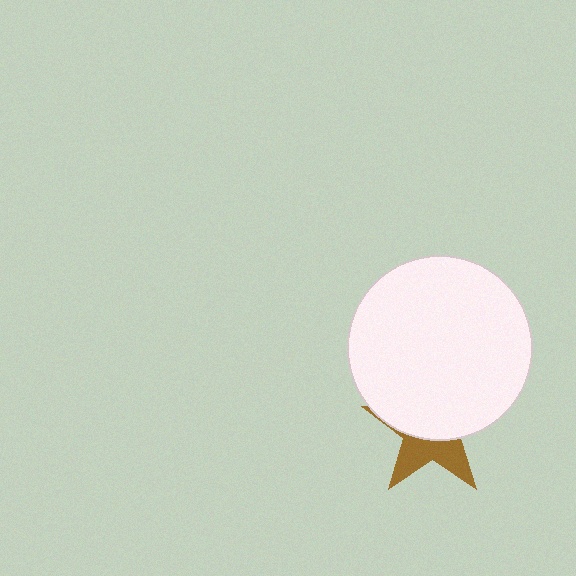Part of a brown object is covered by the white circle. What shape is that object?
It is a star.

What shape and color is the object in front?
The object in front is a white circle.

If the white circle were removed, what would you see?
You would see the complete brown star.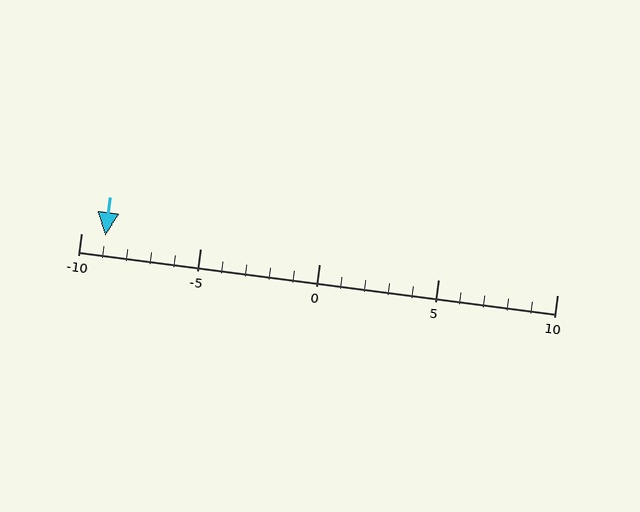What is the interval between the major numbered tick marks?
The major tick marks are spaced 5 units apart.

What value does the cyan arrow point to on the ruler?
The cyan arrow points to approximately -9.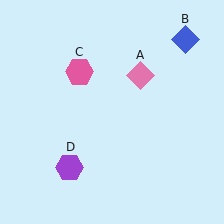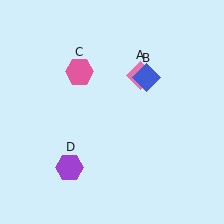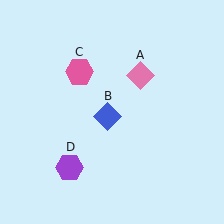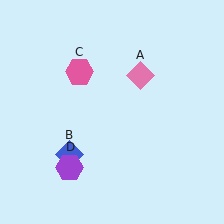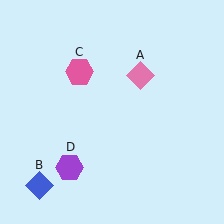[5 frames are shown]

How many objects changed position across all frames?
1 object changed position: blue diamond (object B).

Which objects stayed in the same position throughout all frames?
Pink diamond (object A) and pink hexagon (object C) and purple hexagon (object D) remained stationary.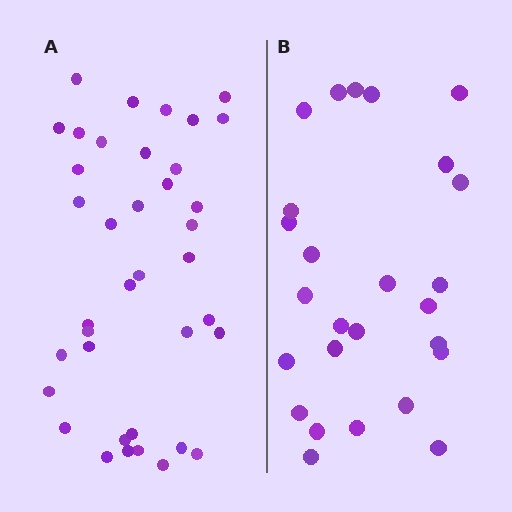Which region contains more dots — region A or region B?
Region A (the left region) has more dots.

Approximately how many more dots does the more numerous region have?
Region A has roughly 12 or so more dots than region B.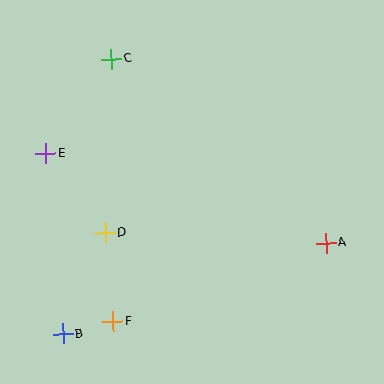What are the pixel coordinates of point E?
Point E is at (46, 153).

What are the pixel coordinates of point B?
Point B is at (63, 334).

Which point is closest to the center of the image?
Point D at (105, 233) is closest to the center.